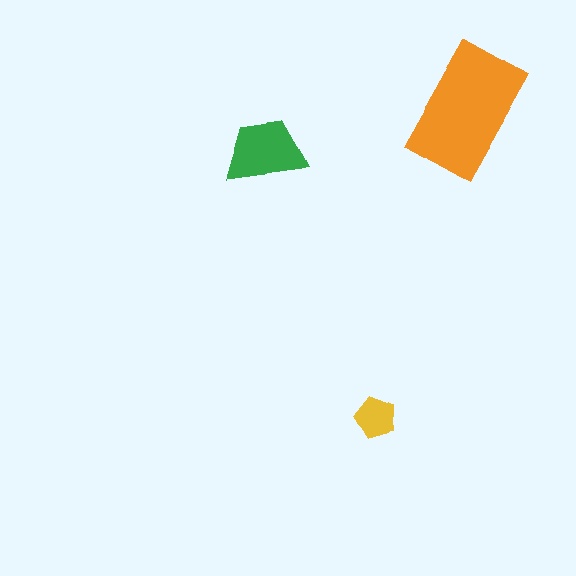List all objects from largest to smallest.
The orange rectangle, the green trapezoid, the yellow pentagon.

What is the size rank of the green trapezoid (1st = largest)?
2nd.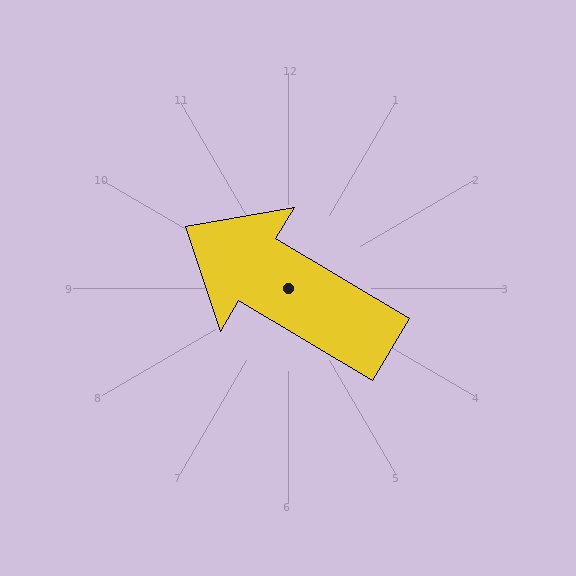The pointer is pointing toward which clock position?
Roughly 10 o'clock.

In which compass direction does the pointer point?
Northwest.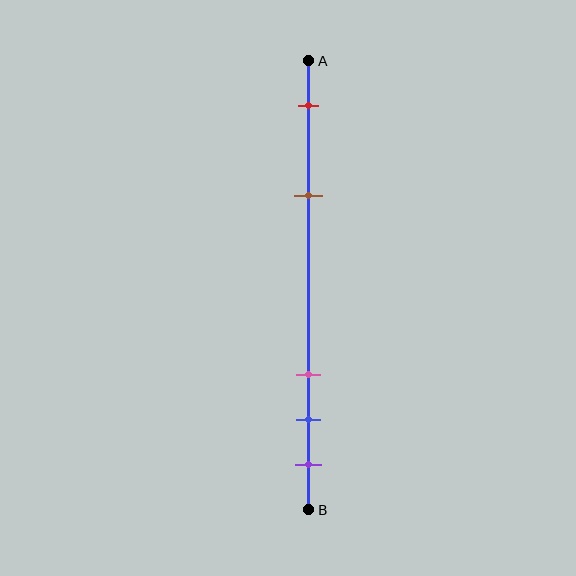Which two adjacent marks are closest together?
The blue and purple marks are the closest adjacent pair.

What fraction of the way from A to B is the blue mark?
The blue mark is approximately 80% (0.8) of the way from A to B.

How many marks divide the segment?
There are 5 marks dividing the segment.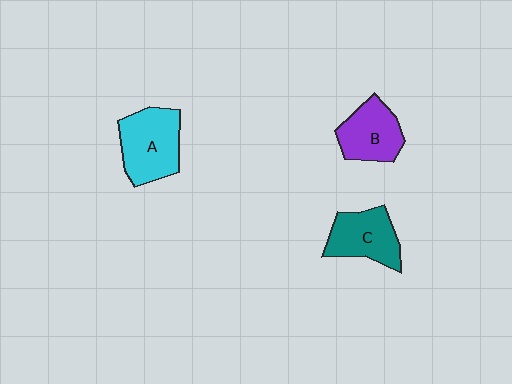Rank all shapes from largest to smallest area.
From largest to smallest: A (cyan), C (teal), B (purple).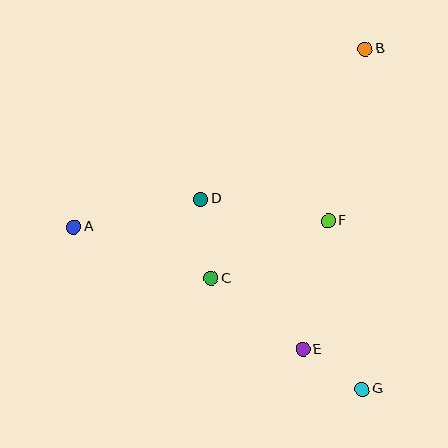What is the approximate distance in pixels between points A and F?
The distance between A and F is approximately 255 pixels.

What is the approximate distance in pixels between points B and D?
The distance between B and D is approximately 223 pixels.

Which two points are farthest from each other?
Points A and B are farthest from each other.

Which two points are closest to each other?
Points E and G are closest to each other.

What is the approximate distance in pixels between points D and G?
The distance between D and G is approximately 249 pixels.